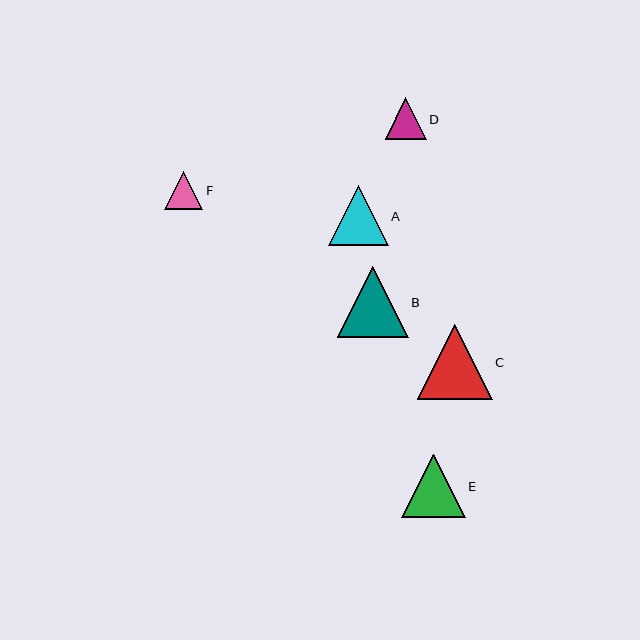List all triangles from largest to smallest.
From largest to smallest: C, B, E, A, D, F.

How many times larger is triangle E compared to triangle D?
Triangle E is approximately 1.5 times the size of triangle D.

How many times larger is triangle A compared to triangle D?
Triangle A is approximately 1.5 times the size of triangle D.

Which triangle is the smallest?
Triangle F is the smallest with a size of approximately 38 pixels.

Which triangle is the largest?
Triangle C is the largest with a size of approximately 75 pixels.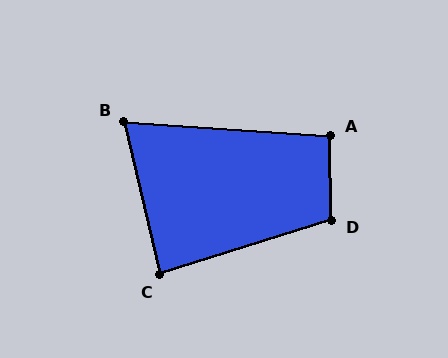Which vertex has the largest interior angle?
D, at approximately 107 degrees.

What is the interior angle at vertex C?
Approximately 86 degrees (approximately right).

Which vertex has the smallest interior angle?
B, at approximately 73 degrees.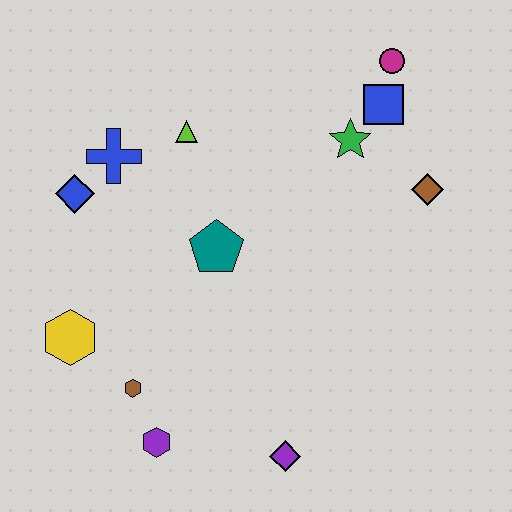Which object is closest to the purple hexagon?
The brown hexagon is closest to the purple hexagon.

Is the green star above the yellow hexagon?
Yes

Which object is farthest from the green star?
The purple hexagon is farthest from the green star.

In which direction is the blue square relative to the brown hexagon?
The blue square is above the brown hexagon.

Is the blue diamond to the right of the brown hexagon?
No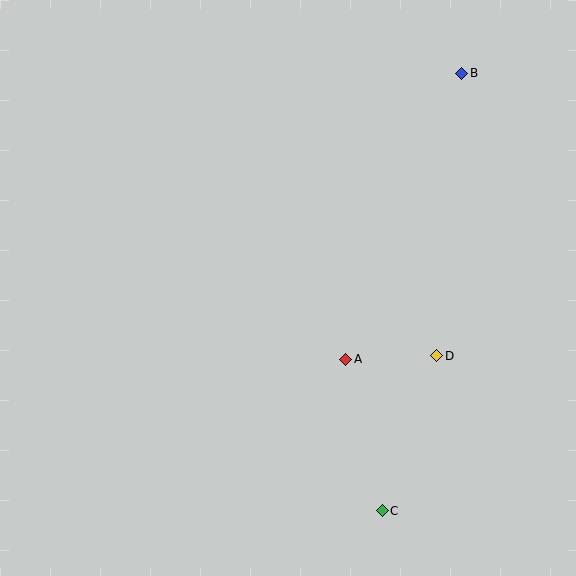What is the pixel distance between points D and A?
The distance between D and A is 91 pixels.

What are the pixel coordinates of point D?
Point D is at (437, 356).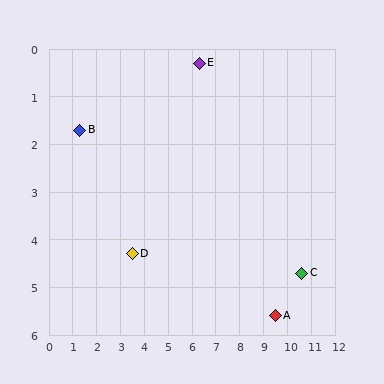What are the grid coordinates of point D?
Point D is at approximately (3.5, 4.3).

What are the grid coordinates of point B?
Point B is at approximately (1.3, 1.7).